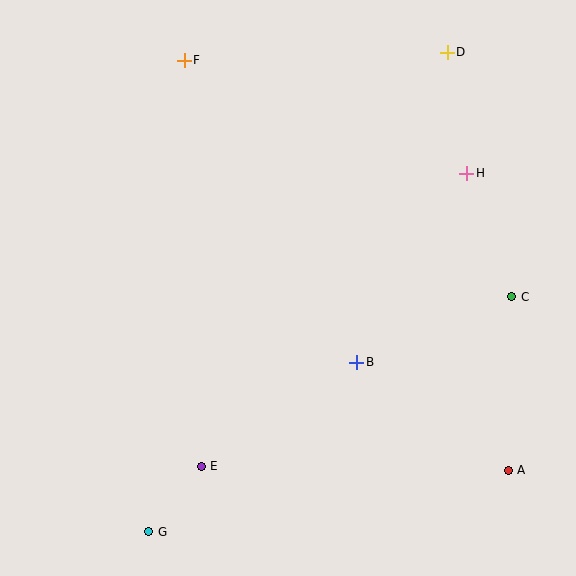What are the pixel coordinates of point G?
Point G is at (149, 532).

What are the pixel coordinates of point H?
Point H is at (467, 173).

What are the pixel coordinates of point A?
Point A is at (508, 470).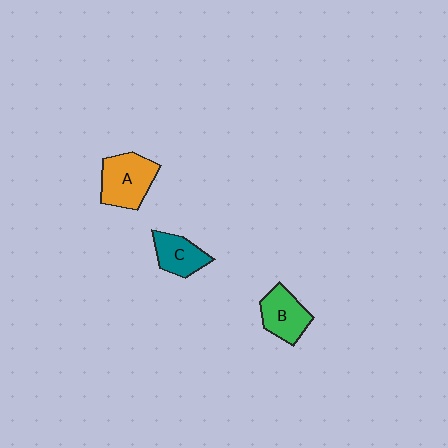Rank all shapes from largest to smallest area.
From largest to smallest: A (orange), B (green), C (teal).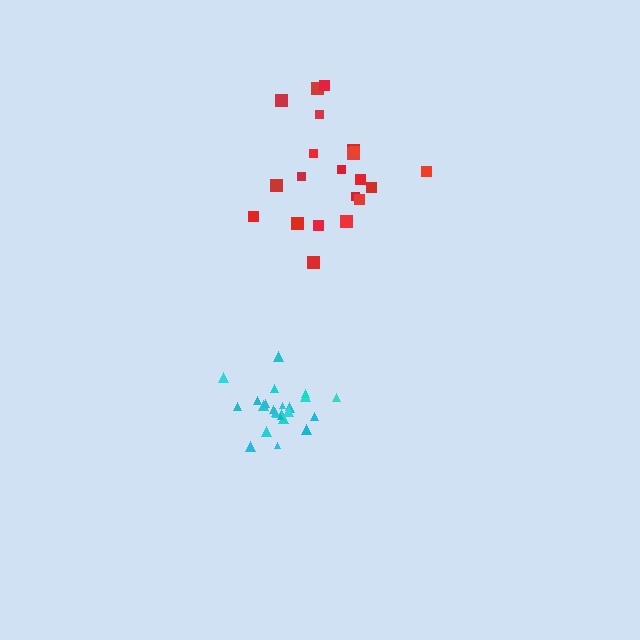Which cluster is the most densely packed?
Cyan.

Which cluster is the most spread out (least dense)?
Red.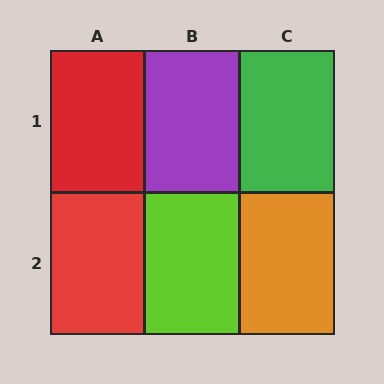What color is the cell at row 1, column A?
Red.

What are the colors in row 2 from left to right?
Red, lime, orange.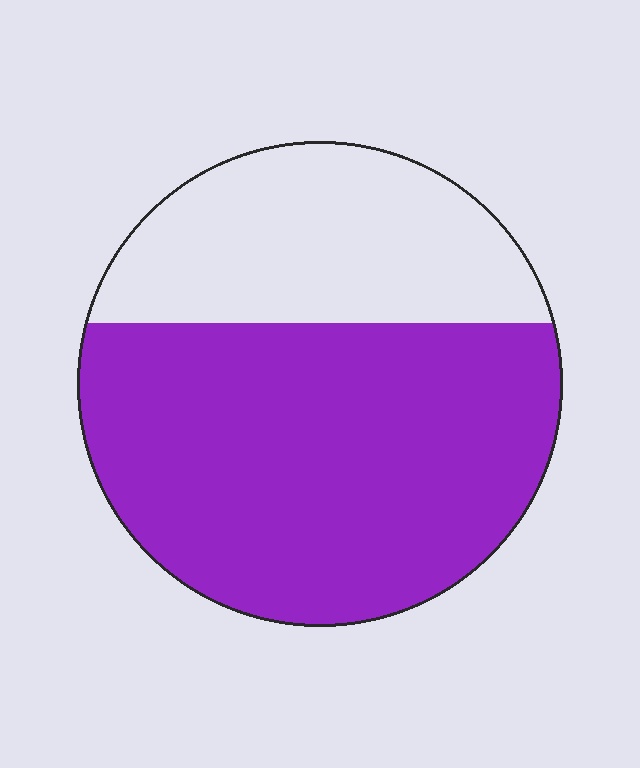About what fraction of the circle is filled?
About two thirds (2/3).